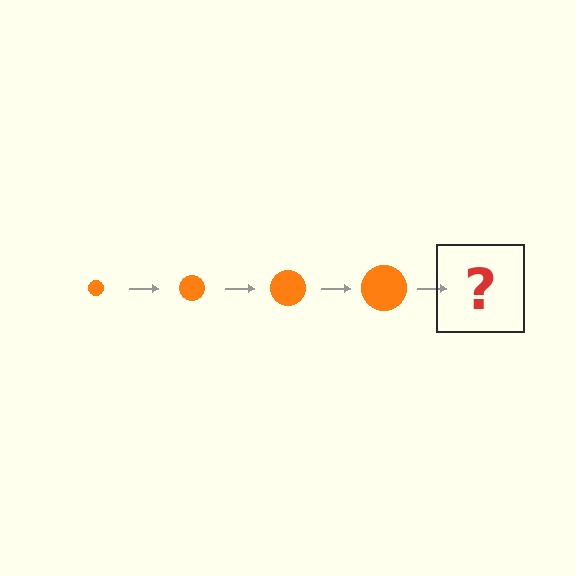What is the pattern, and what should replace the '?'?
The pattern is that the circle gets progressively larger each step. The '?' should be an orange circle, larger than the previous one.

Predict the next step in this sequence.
The next step is an orange circle, larger than the previous one.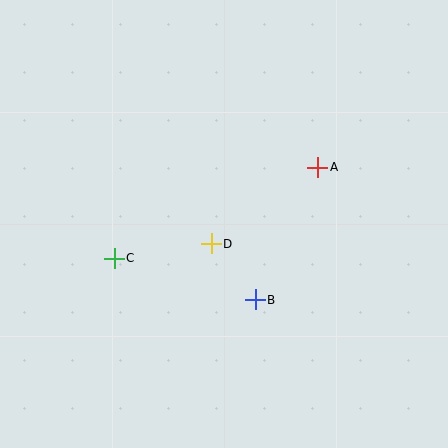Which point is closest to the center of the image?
Point D at (211, 244) is closest to the center.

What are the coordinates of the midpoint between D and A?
The midpoint between D and A is at (264, 205).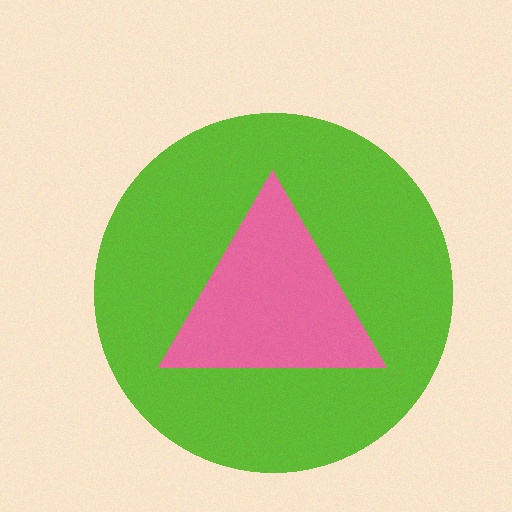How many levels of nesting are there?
2.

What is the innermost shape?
The pink triangle.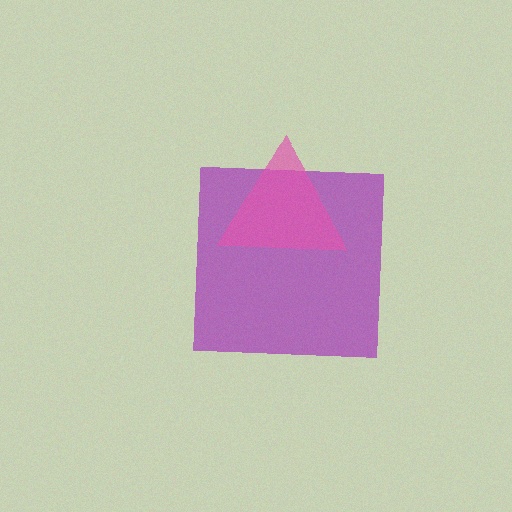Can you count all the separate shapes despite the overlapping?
Yes, there are 2 separate shapes.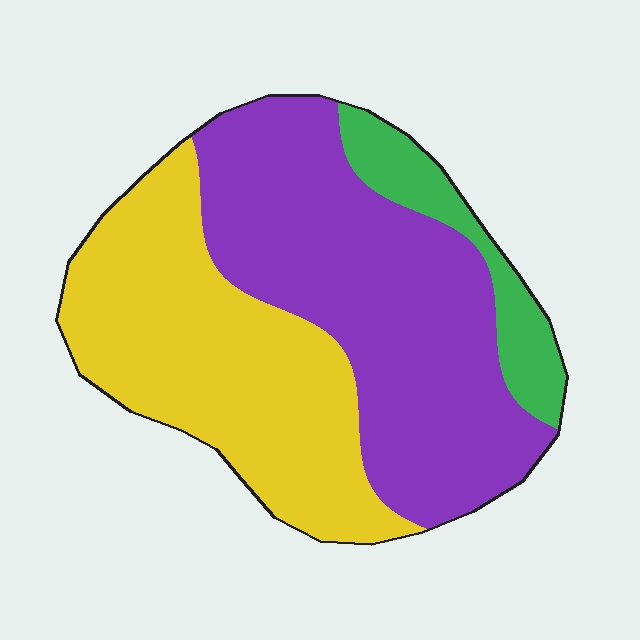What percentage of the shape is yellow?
Yellow takes up about two fifths (2/5) of the shape.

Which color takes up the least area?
Green, at roughly 10%.